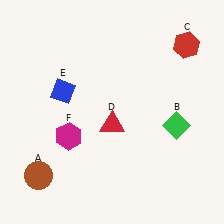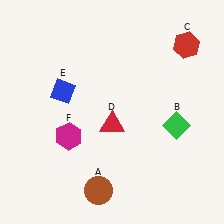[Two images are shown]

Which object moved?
The brown circle (A) moved right.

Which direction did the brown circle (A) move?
The brown circle (A) moved right.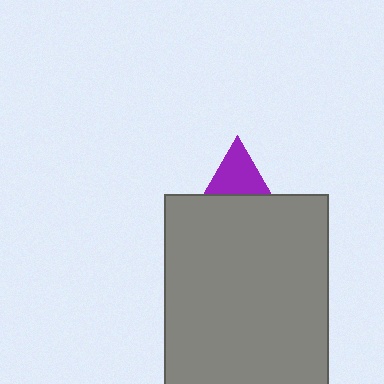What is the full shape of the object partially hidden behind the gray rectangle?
The partially hidden object is a purple triangle.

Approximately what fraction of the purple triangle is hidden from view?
Roughly 66% of the purple triangle is hidden behind the gray rectangle.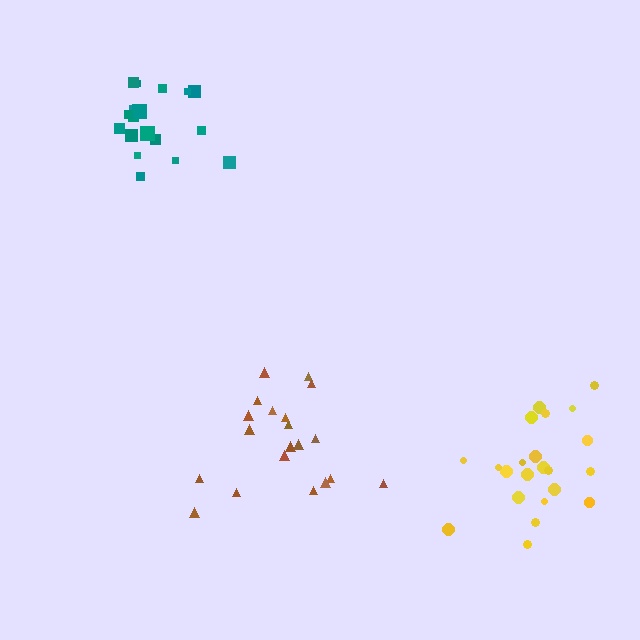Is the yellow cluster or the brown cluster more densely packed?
Yellow.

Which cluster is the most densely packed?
Yellow.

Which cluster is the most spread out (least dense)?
Teal.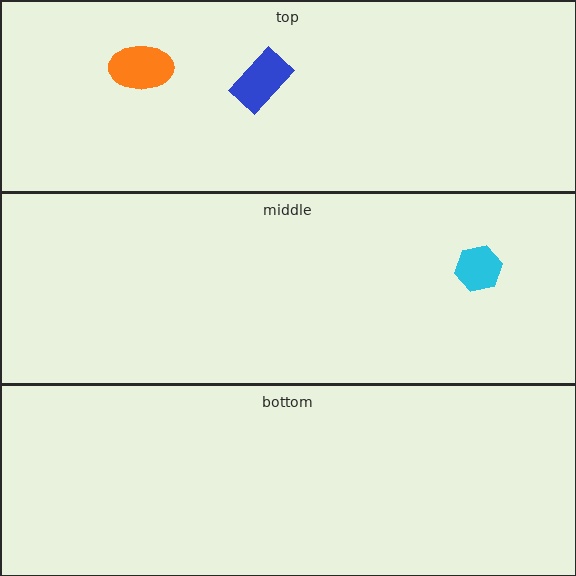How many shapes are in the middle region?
1.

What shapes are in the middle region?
The cyan hexagon.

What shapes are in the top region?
The blue rectangle, the orange ellipse.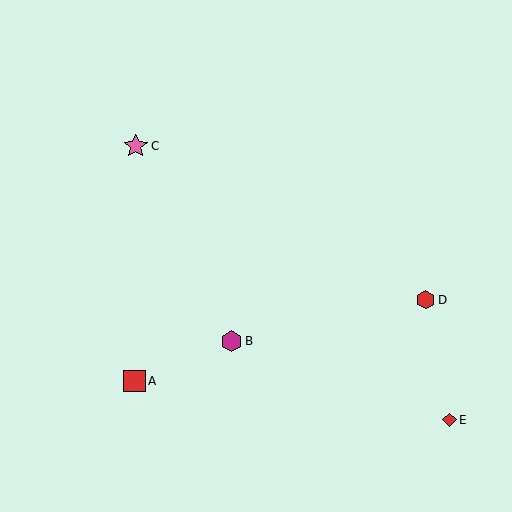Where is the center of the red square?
The center of the red square is at (134, 381).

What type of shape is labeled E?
Shape E is a red diamond.